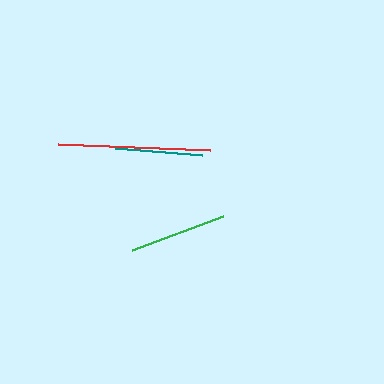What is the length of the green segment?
The green segment is approximately 97 pixels long.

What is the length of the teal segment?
The teal segment is approximately 87 pixels long.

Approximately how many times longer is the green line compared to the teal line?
The green line is approximately 1.1 times the length of the teal line.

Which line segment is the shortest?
The teal line is the shortest at approximately 87 pixels.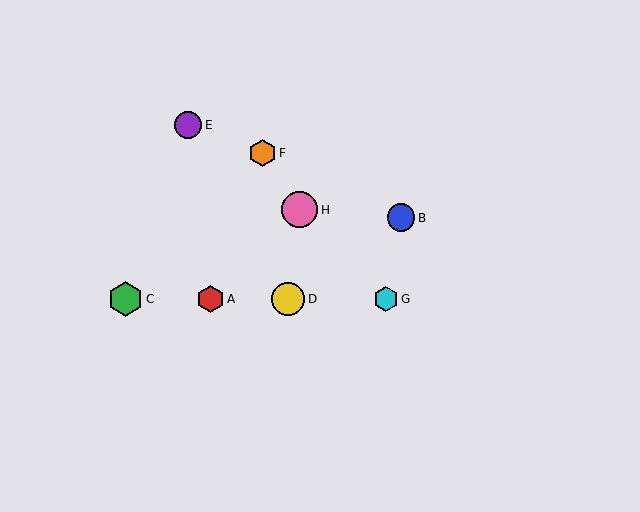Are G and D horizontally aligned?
Yes, both are at y≈299.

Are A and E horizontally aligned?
No, A is at y≈299 and E is at y≈125.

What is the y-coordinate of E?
Object E is at y≈125.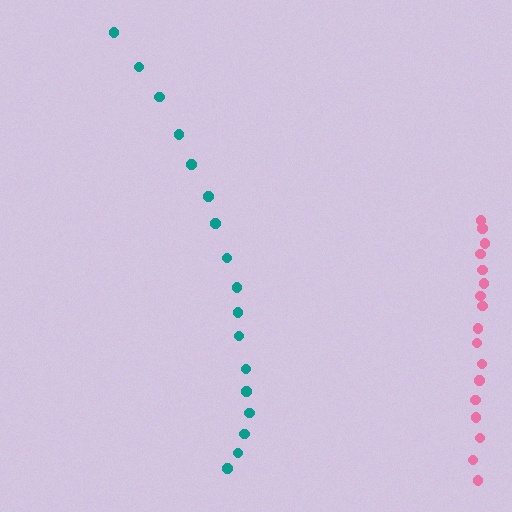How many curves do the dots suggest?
There are 2 distinct paths.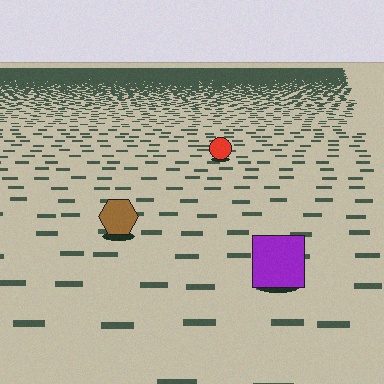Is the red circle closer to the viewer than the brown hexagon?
No. The brown hexagon is closer — you can tell from the texture gradient: the ground texture is coarser near it.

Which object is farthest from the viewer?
The red circle is farthest from the viewer. It appears smaller and the ground texture around it is denser.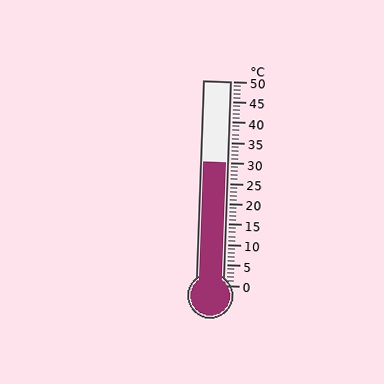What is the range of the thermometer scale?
The thermometer scale ranges from 0°C to 50°C.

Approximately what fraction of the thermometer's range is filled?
The thermometer is filled to approximately 60% of its range.